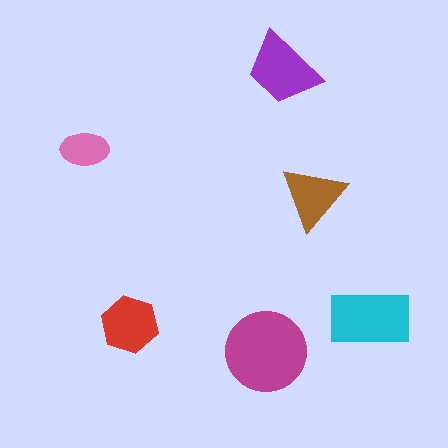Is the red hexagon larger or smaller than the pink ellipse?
Larger.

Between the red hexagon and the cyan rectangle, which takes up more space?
The cyan rectangle.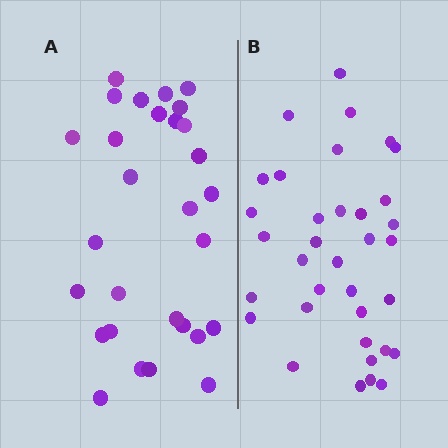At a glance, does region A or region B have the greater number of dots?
Region B (the right region) has more dots.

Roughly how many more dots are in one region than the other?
Region B has about 6 more dots than region A.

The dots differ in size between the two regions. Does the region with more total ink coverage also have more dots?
No. Region A has more total ink coverage because its dots are larger, but region B actually contains more individual dots. Total area can be misleading — the number of items is what matters here.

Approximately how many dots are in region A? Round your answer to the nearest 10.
About 30 dots. (The exact count is 29, which rounds to 30.)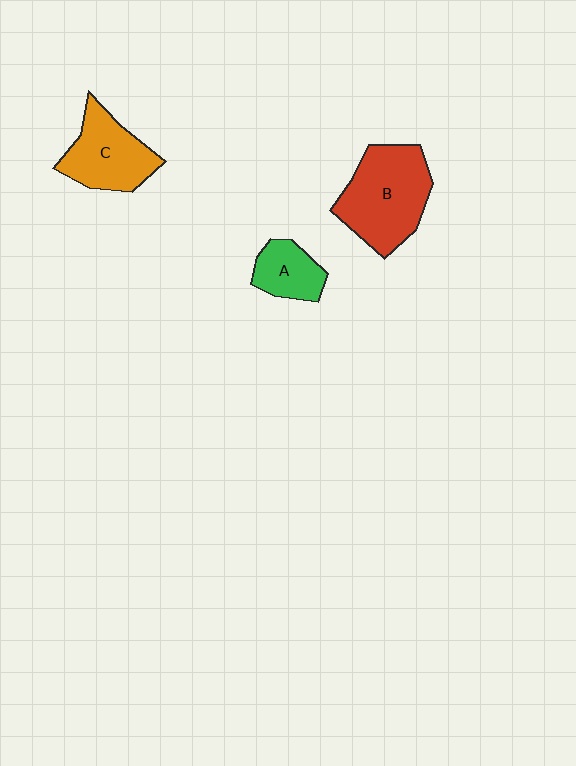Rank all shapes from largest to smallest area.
From largest to smallest: B (red), C (orange), A (green).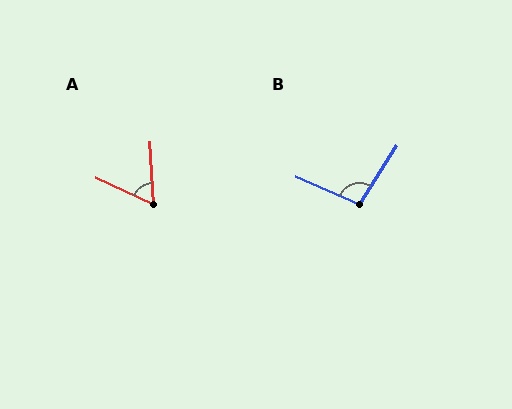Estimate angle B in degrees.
Approximately 99 degrees.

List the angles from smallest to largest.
A (62°), B (99°).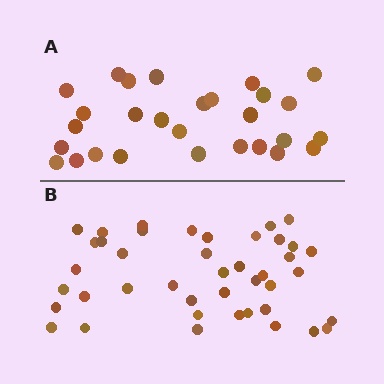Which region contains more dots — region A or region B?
Region B (the bottom region) has more dots.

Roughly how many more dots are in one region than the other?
Region B has approximately 15 more dots than region A.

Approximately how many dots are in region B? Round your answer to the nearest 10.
About 40 dots. (The exact count is 42, which rounds to 40.)